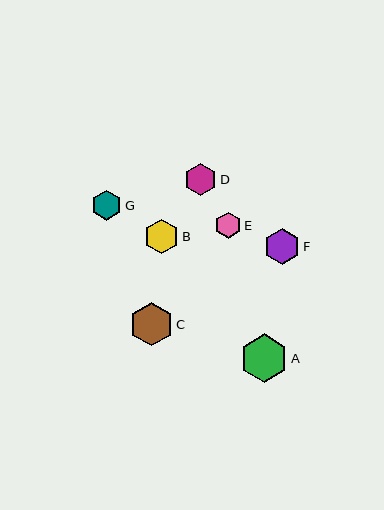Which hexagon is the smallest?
Hexagon E is the smallest with a size of approximately 26 pixels.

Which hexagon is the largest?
Hexagon A is the largest with a size of approximately 48 pixels.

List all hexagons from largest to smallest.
From largest to smallest: A, C, F, B, D, G, E.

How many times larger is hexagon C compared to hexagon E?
Hexagon C is approximately 1.7 times the size of hexagon E.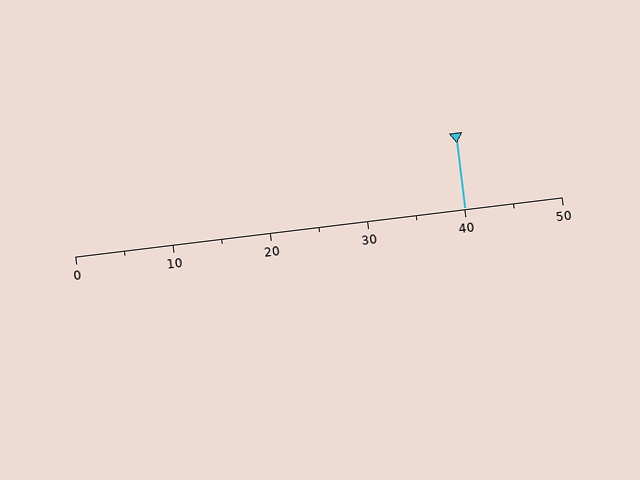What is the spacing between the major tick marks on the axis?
The major ticks are spaced 10 apart.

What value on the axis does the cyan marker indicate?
The marker indicates approximately 40.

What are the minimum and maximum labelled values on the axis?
The axis runs from 0 to 50.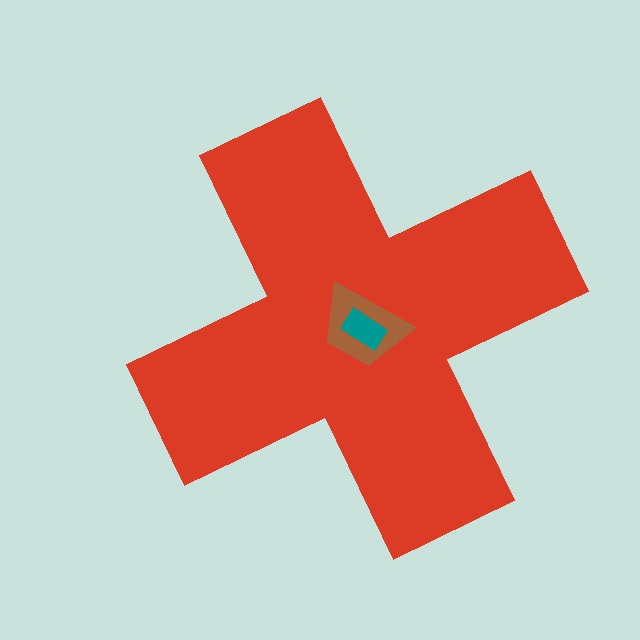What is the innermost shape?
The teal rectangle.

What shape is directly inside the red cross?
The brown trapezoid.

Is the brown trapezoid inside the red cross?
Yes.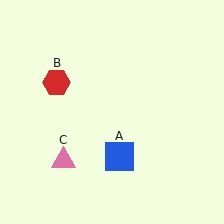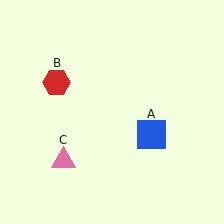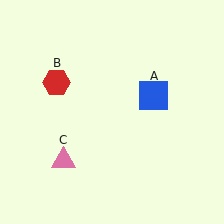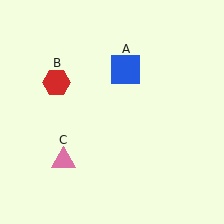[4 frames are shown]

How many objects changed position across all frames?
1 object changed position: blue square (object A).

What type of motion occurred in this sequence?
The blue square (object A) rotated counterclockwise around the center of the scene.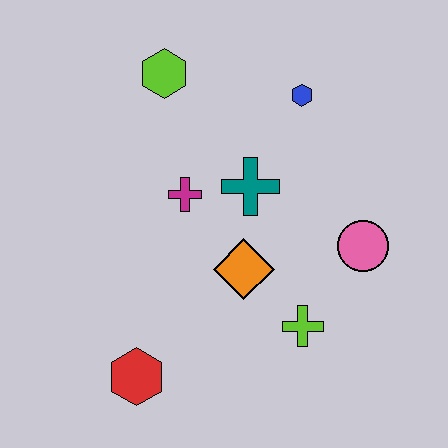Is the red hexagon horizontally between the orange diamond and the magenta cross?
No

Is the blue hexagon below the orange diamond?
No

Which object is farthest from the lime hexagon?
The red hexagon is farthest from the lime hexagon.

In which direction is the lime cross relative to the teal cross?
The lime cross is below the teal cross.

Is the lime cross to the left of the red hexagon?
No